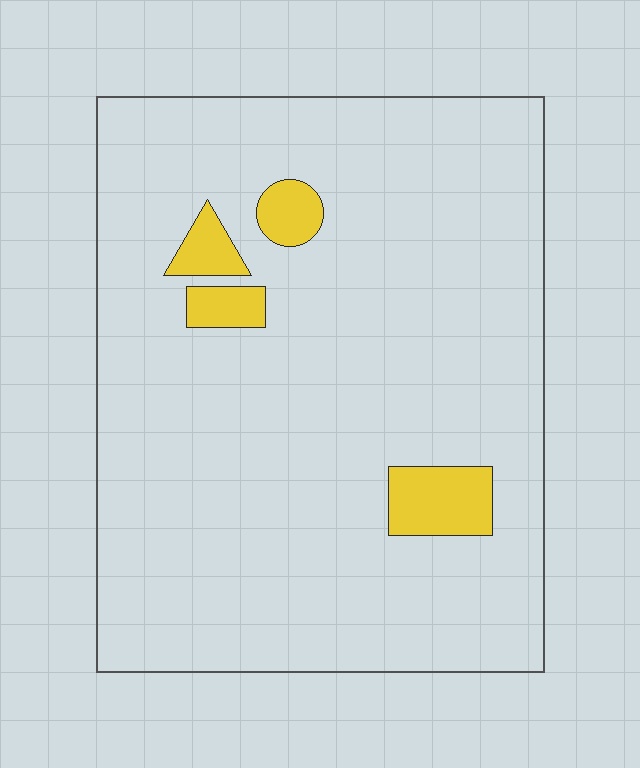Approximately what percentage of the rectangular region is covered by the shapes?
Approximately 5%.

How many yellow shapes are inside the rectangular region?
4.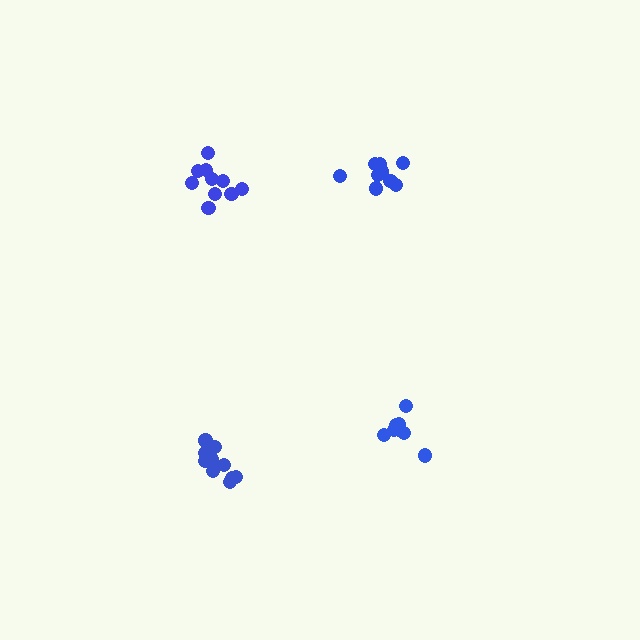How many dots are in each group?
Group 1: 8 dots, Group 2: 10 dots, Group 3: 11 dots, Group 4: 10 dots (39 total).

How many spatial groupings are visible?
There are 4 spatial groupings.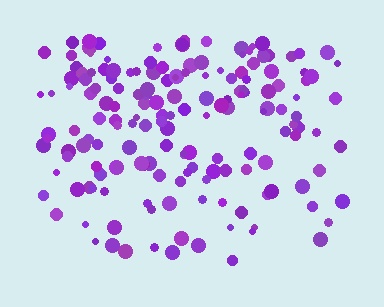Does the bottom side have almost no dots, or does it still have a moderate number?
Still a moderate number, just noticeably fewer than the top.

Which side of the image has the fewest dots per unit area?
The bottom.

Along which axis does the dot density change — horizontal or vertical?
Vertical.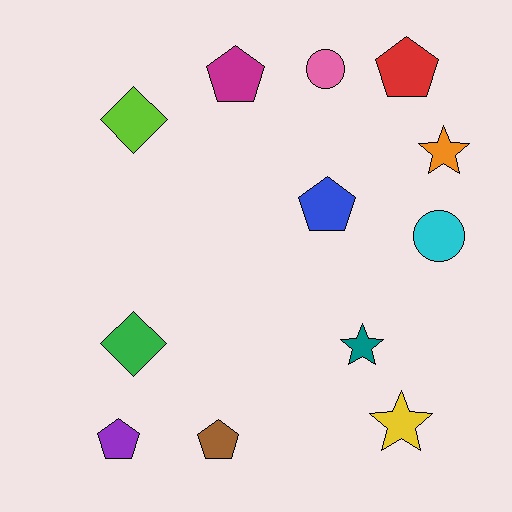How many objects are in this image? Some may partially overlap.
There are 12 objects.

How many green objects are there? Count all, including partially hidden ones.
There is 1 green object.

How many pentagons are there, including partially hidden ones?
There are 5 pentagons.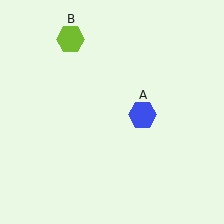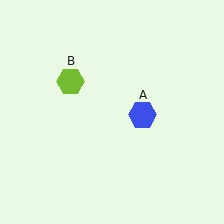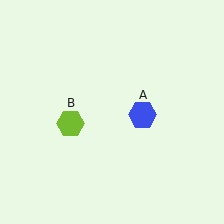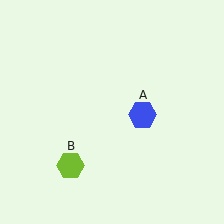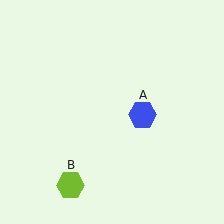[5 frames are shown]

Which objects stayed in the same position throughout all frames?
Blue hexagon (object A) remained stationary.